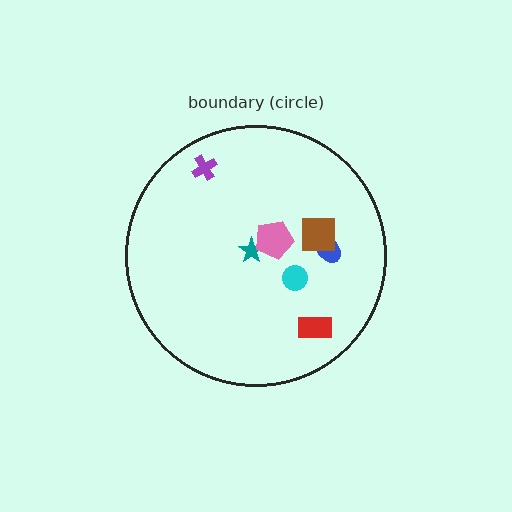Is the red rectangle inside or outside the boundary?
Inside.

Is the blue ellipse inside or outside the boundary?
Inside.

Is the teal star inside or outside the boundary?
Inside.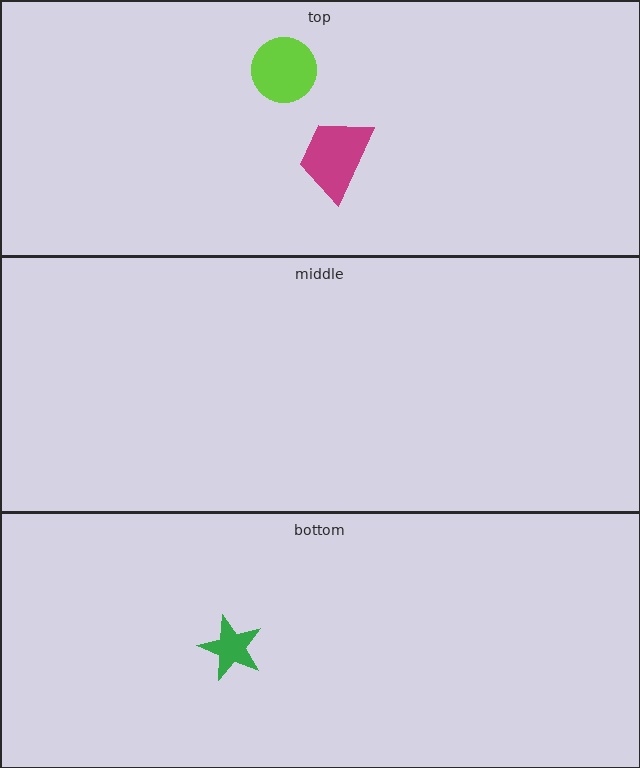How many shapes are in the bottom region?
1.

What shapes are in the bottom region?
The green star.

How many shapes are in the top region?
2.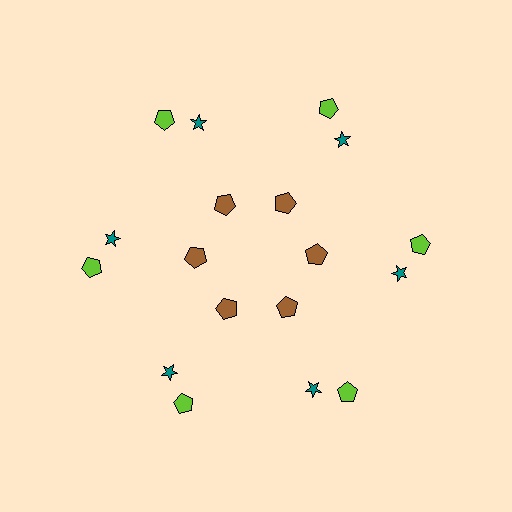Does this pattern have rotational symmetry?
Yes, this pattern has 6-fold rotational symmetry. It looks the same after rotating 60 degrees around the center.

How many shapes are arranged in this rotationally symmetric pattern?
There are 18 shapes, arranged in 6 groups of 3.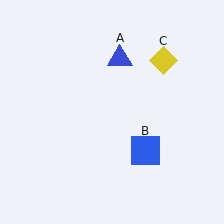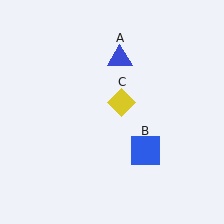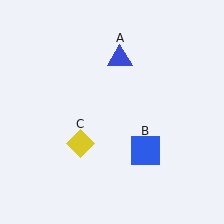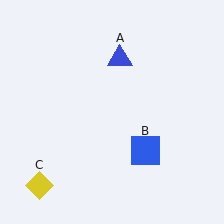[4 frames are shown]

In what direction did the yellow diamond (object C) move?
The yellow diamond (object C) moved down and to the left.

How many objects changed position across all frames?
1 object changed position: yellow diamond (object C).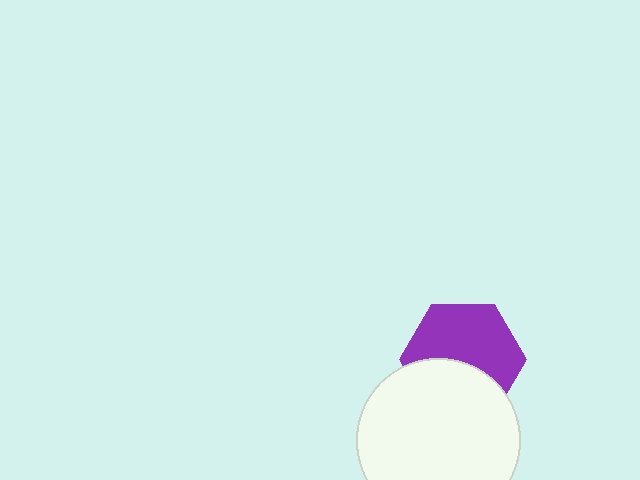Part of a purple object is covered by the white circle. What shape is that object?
It is a hexagon.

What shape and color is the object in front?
The object in front is a white circle.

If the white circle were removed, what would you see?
You would see the complete purple hexagon.